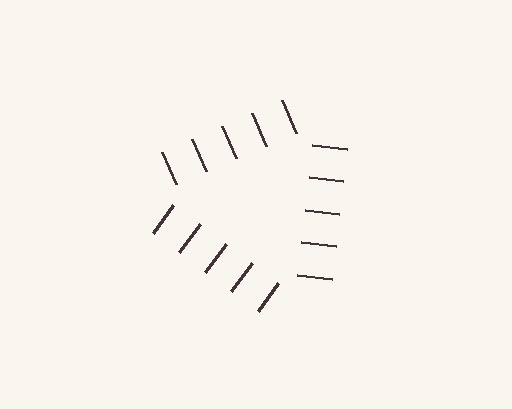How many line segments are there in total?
15 — 5 along each of the 3 edges.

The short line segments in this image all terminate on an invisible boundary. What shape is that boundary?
An illusory triangle — the line segments terminate on its edges but no continuous stroke is drawn.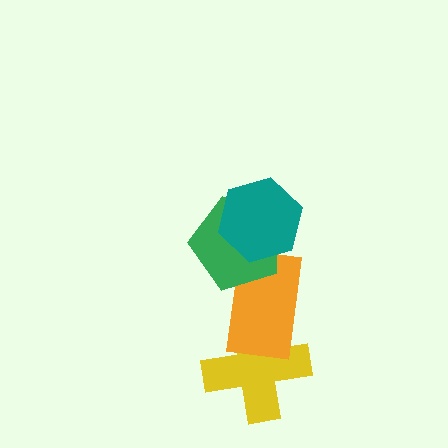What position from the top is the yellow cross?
The yellow cross is 4th from the top.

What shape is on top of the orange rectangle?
The green pentagon is on top of the orange rectangle.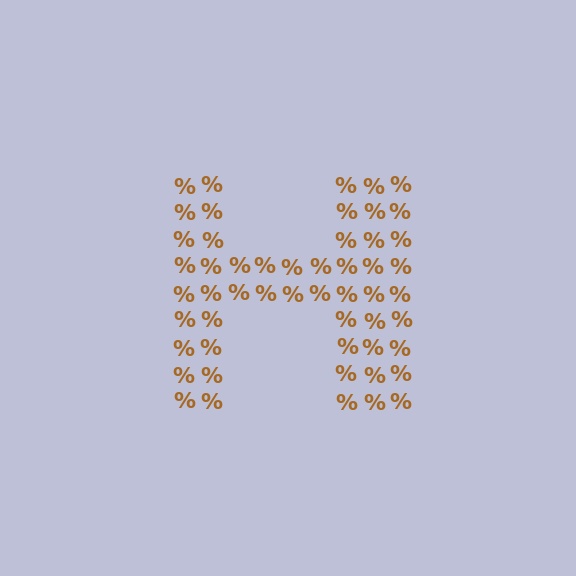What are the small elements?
The small elements are percent signs.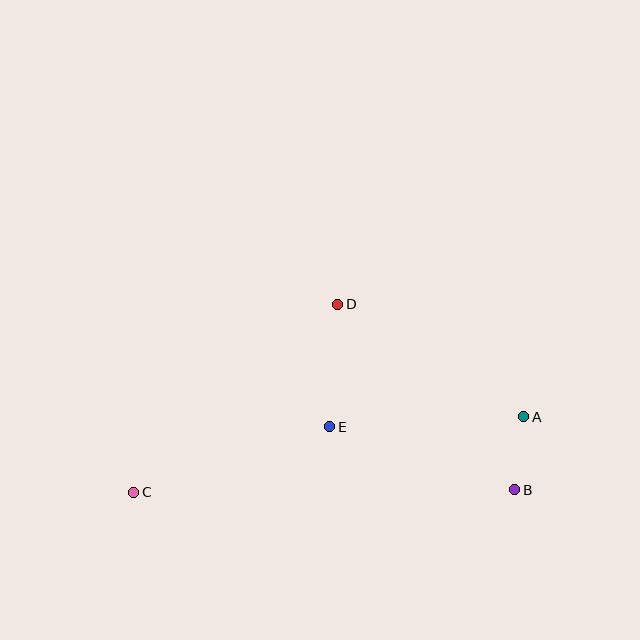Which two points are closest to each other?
Points A and B are closest to each other.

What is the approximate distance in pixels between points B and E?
The distance between B and E is approximately 195 pixels.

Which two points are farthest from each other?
Points A and C are farthest from each other.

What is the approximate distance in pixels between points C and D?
The distance between C and D is approximately 277 pixels.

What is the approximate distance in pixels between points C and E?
The distance between C and E is approximately 206 pixels.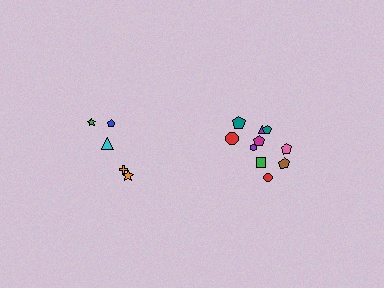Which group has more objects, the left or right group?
The right group.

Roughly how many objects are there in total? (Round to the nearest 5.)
Roughly 15 objects in total.